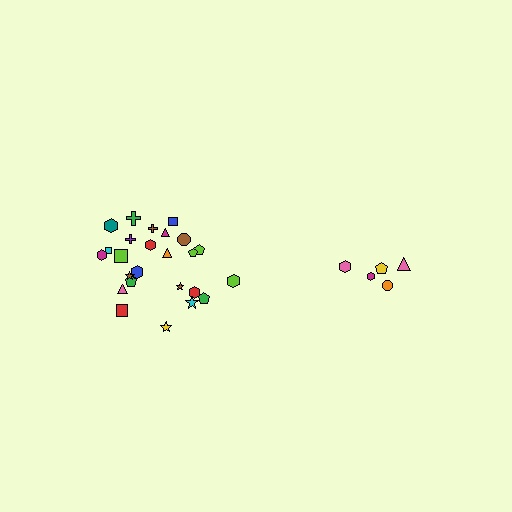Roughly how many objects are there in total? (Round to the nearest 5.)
Roughly 30 objects in total.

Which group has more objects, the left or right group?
The left group.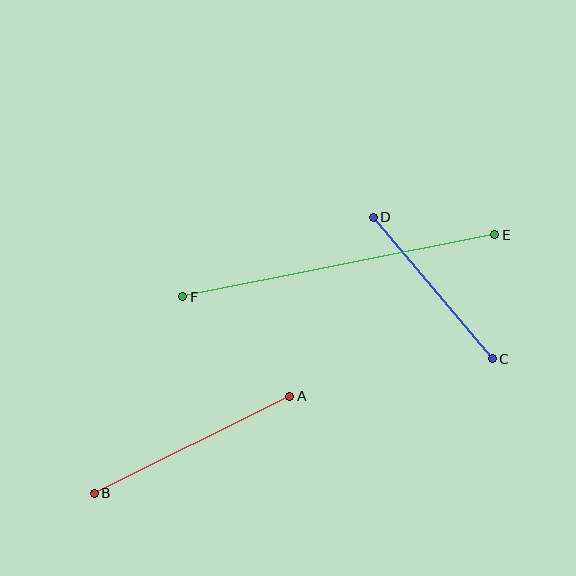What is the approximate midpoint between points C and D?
The midpoint is at approximately (433, 288) pixels.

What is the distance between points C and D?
The distance is approximately 185 pixels.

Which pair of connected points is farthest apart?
Points E and F are farthest apart.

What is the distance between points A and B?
The distance is approximately 219 pixels.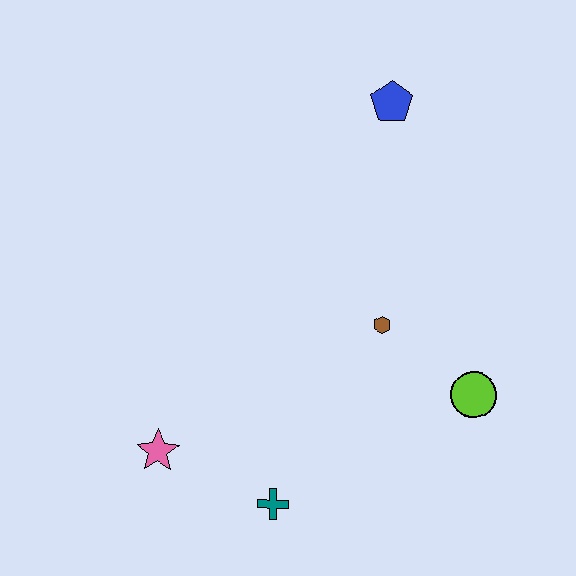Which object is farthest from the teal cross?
The blue pentagon is farthest from the teal cross.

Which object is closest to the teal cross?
The pink star is closest to the teal cross.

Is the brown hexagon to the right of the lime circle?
No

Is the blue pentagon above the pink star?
Yes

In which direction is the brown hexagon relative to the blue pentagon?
The brown hexagon is below the blue pentagon.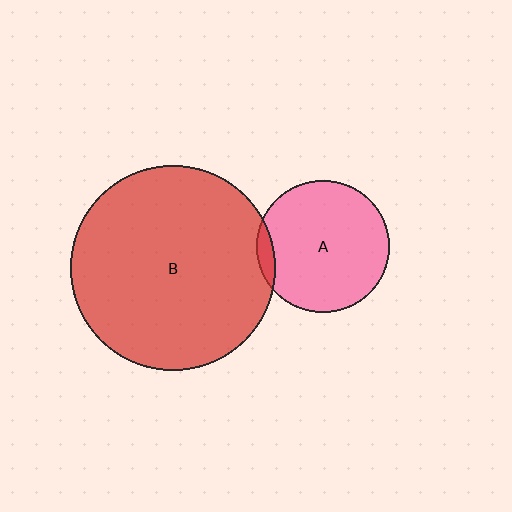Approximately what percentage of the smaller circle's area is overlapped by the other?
Approximately 5%.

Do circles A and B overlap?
Yes.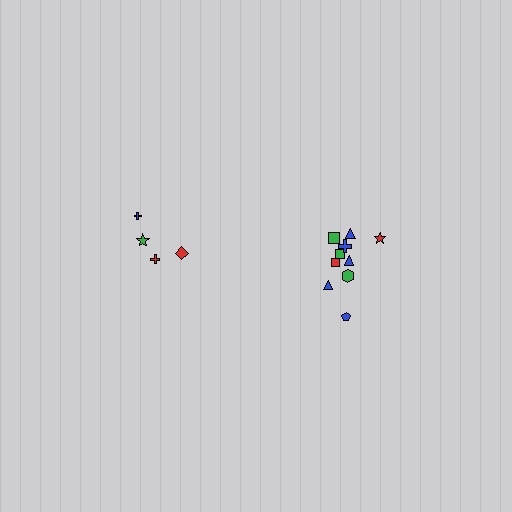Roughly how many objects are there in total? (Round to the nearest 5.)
Roughly 15 objects in total.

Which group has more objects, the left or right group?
The right group.